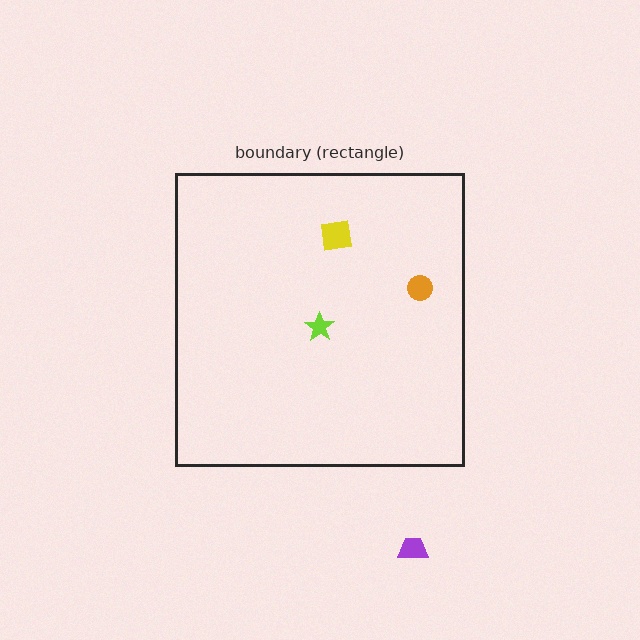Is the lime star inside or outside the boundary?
Inside.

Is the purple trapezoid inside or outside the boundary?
Outside.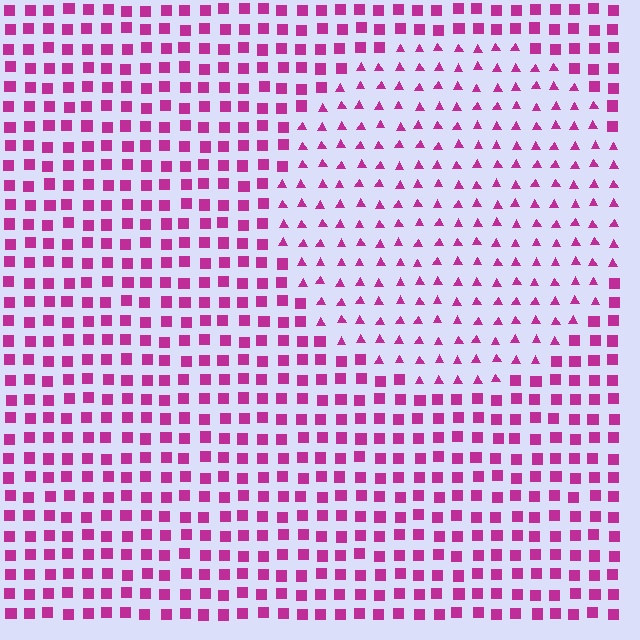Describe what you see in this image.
The image is filled with small magenta elements arranged in a uniform grid. A circle-shaped region contains triangles, while the surrounding area contains squares. The boundary is defined purely by the change in element shape.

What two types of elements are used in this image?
The image uses triangles inside the circle region and squares outside it.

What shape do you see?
I see a circle.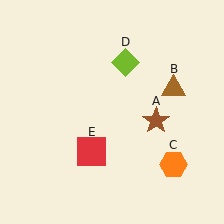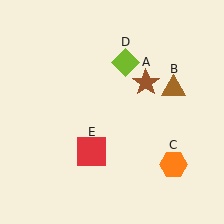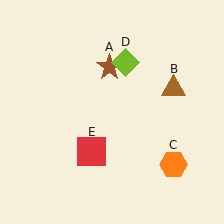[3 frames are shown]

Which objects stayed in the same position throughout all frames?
Brown triangle (object B) and orange hexagon (object C) and lime diamond (object D) and red square (object E) remained stationary.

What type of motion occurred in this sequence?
The brown star (object A) rotated counterclockwise around the center of the scene.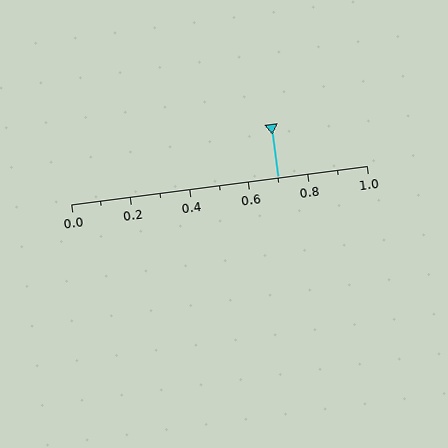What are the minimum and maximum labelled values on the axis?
The axis runs from 0.0 to 1.0.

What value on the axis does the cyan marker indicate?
The marker indicates approximately 0.7.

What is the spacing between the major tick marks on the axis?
The major ticks are spaced 0.2 apart.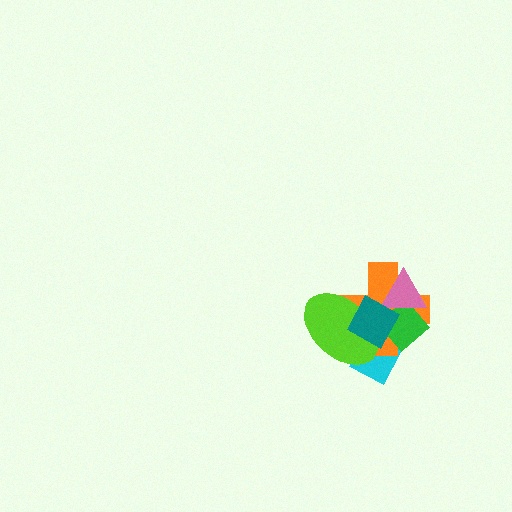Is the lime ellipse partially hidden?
Yes, it is partially covered by another shape.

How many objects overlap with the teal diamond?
5 objects overlap with the teal diamond.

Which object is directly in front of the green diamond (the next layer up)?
The pink triangle is directly in front of the green diamond.